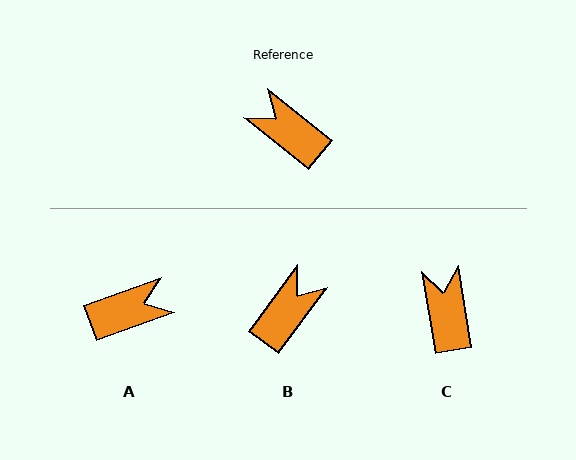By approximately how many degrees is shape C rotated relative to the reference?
Approximately 41 degrees clockwise.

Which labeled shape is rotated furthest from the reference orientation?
A, about 121 degrees away.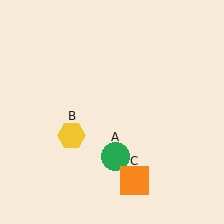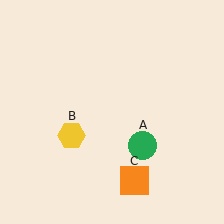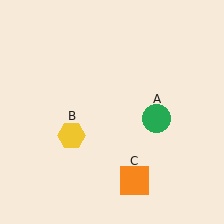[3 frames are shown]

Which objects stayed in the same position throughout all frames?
Yellow hexagon (object B) and orange square (object C) remained stationary.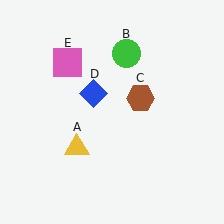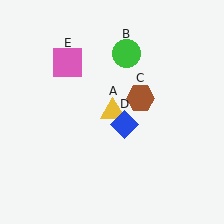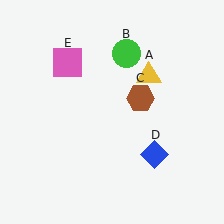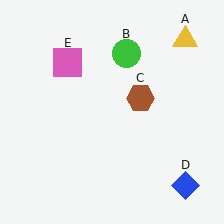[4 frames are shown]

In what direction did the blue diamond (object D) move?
The blue diamond (object D) moved down and to the right.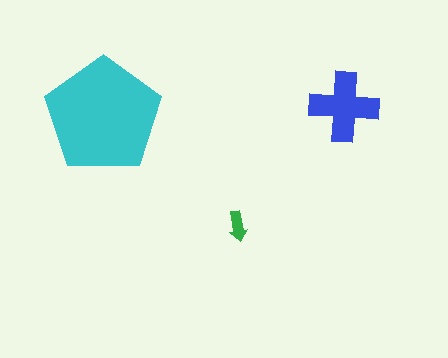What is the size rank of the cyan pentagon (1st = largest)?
1st.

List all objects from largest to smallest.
The cyan pentagon, the blue cross, the green arrow.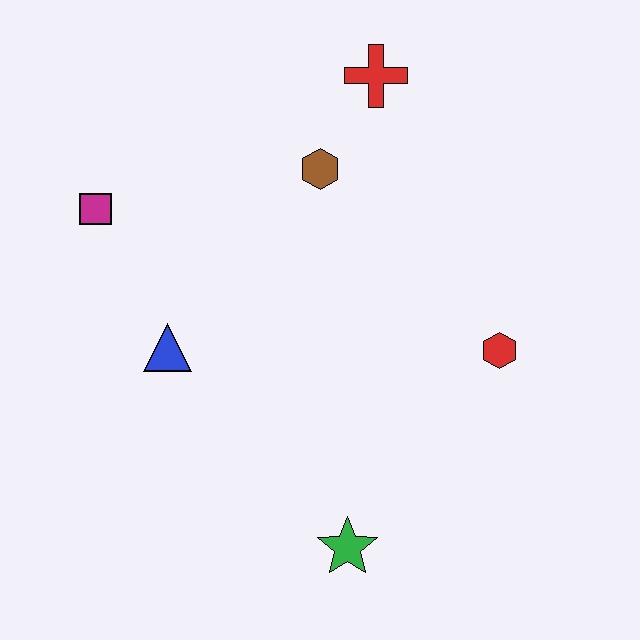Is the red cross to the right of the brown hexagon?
Yes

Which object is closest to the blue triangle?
The magenta square is closest to the blue triangle.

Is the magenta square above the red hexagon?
Yes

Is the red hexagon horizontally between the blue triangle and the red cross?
No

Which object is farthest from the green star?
The red cross is farthest from the green star.